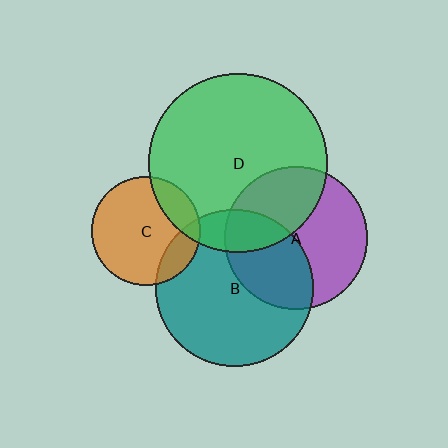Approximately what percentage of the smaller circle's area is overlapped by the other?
Approximately 20%.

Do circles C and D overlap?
Yes.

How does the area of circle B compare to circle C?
Approximately 2.1 times.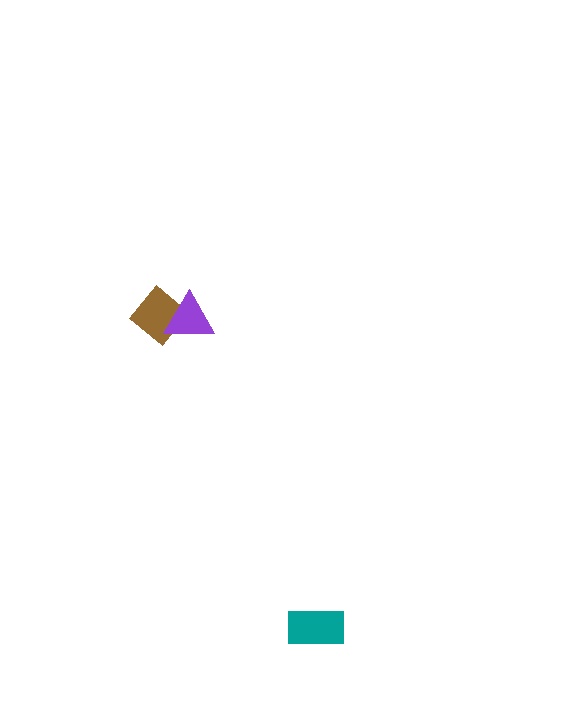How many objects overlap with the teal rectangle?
0 objects overlap with the teal rectangle.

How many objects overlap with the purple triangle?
1 object overlaps with the purple triangle.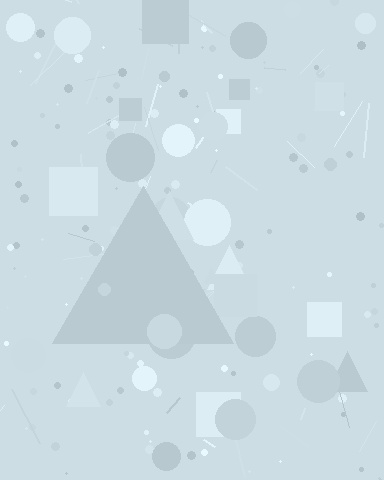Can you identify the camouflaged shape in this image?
The camouflaged shape is a triangle.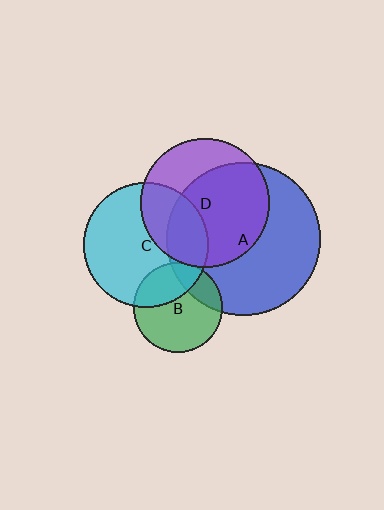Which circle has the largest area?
Circle A (blue).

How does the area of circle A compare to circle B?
Approximately 3.0 times.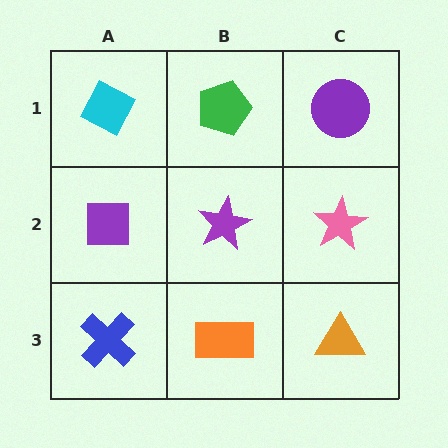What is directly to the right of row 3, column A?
An orange rectangle.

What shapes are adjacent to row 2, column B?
A green pentagon (row 1, column B), an orange rectangle (row 3, column B), a purple square (row 2, column A), a pink star (row 2, column C).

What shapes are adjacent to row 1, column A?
A purple square (row 2, column A), a green pentagon (row 1, column B).